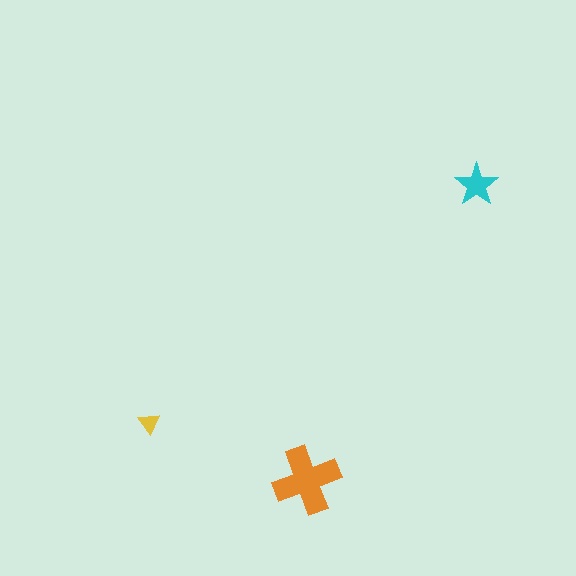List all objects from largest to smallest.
The orange cross, the cyan star, the yellow triangle.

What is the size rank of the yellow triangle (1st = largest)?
3rd.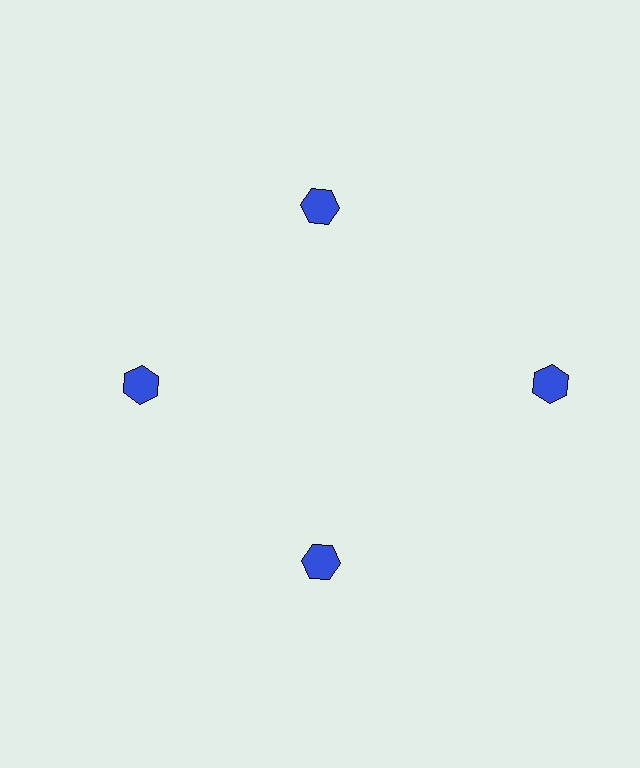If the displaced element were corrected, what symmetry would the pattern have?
It would have 4-fold rotational symmetry — the pattern would map onto itself every 90 degrees.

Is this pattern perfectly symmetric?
No. The 4 blue hexagons are arranged in a ring, but one element near the 3 o'clock position is pushed outward from the center, breaking the 4-fold rotational symmetry.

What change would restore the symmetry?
The symmetry would be restored by moving it inward, back onto the ring so that all 4 hexagons sit at equal angles and equal distance from the center.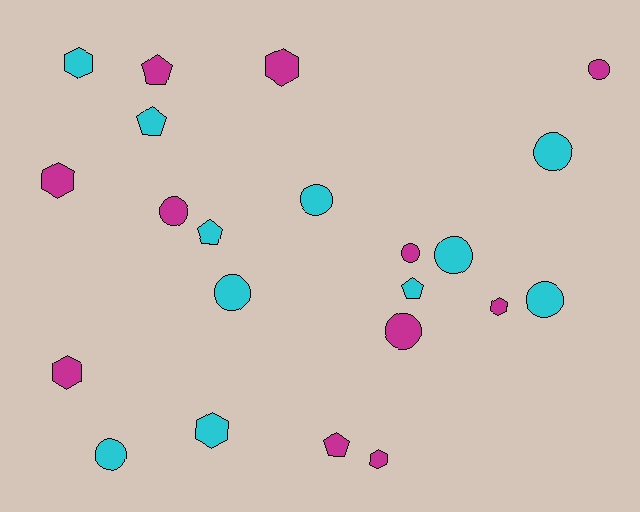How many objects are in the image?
There are 22 objects.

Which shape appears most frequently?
Circle, with 10 objects.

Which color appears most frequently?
Magenta, with 11 objects.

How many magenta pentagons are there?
There are 2 magenta pentagons.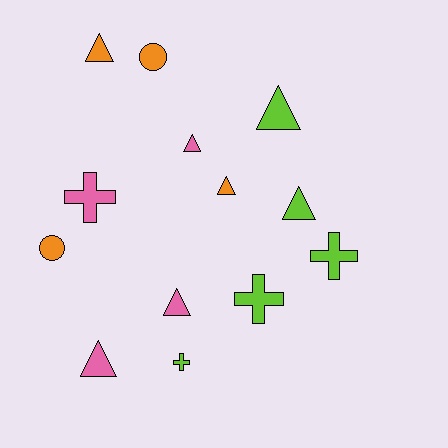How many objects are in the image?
There are 13 objects.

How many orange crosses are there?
There are no orange crosses.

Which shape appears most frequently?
Triangle, with 7 objects.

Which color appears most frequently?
Lime, with 5 objects.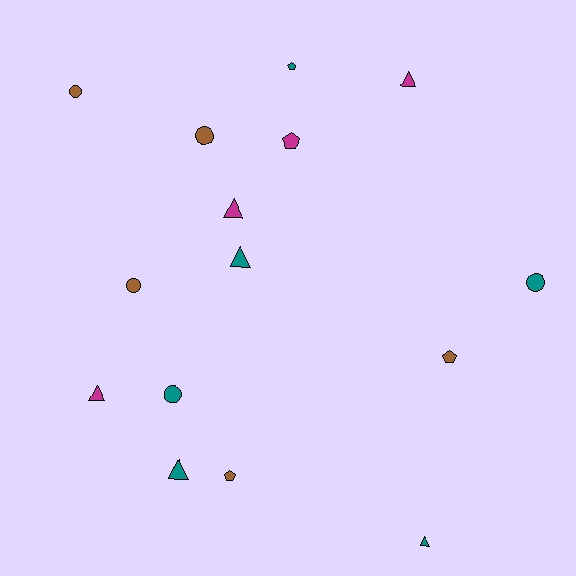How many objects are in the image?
There are 15 objects.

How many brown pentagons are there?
There are 2 brown pentagons.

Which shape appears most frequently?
Triangle, with 6 objects.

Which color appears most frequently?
Teal, with 6 objects.